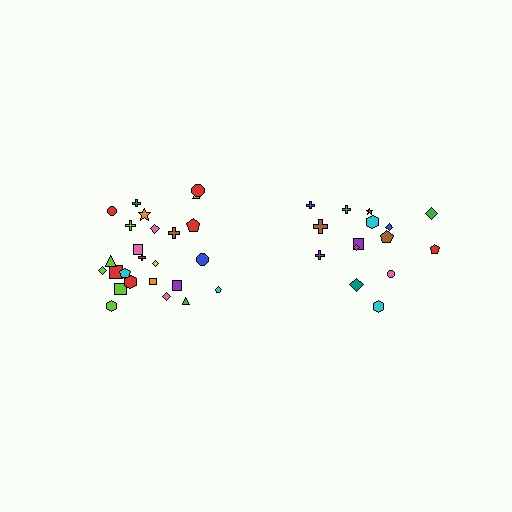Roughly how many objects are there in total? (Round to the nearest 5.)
Roughly 40 objects in total.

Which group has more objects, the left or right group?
The left group.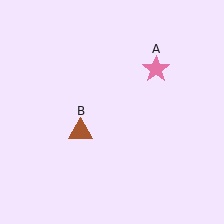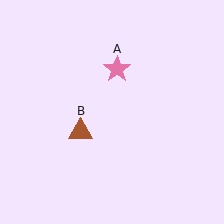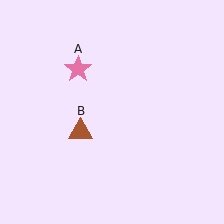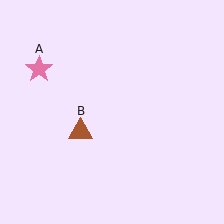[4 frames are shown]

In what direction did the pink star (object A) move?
The pink star (object A) moved left.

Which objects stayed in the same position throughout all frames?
Brown triangle (object B) remained stationary.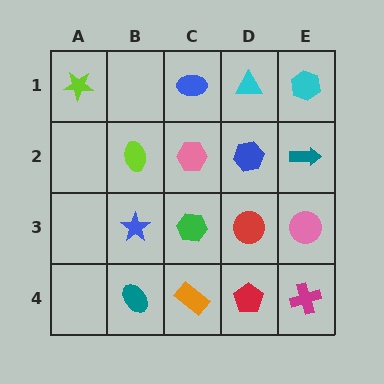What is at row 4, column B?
A teal ellipse.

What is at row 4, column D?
A red pentagon.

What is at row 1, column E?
A cyan hexagon.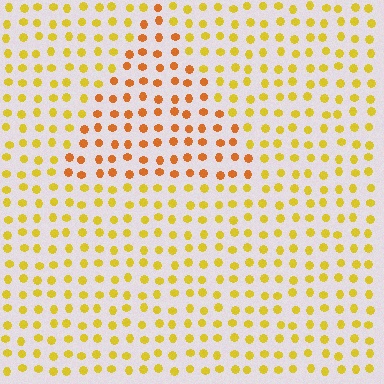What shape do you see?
I see a triangle.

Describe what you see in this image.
The image is filled with small yellow elements in a uniform arrangement. A triangle-shaped region is visible where the elements are tinted to a slightly different hue, forming a subtle color boundary.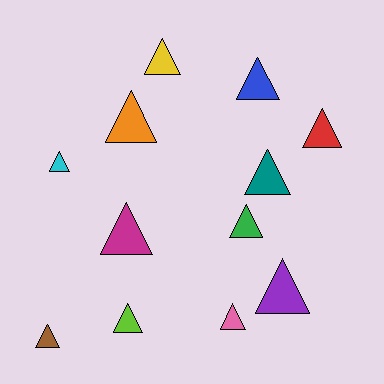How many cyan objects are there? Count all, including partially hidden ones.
There is 1 cyan object.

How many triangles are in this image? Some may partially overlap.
There are 12 triangles.